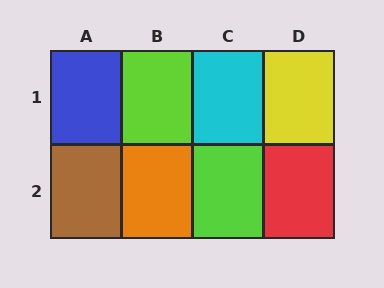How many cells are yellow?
1 cell is yellow.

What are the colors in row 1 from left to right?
Blue, lime, cyan, yellow.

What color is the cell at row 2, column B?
Orange.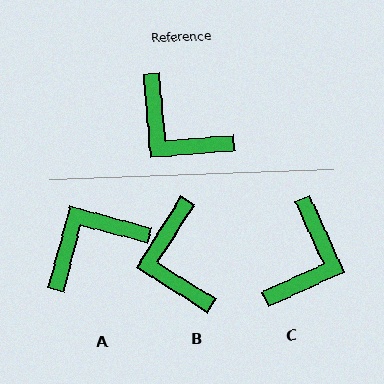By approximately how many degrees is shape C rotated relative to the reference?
Approximately 110 degrees counter-clockwise.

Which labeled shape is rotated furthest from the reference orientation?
C, about 110 degrees away.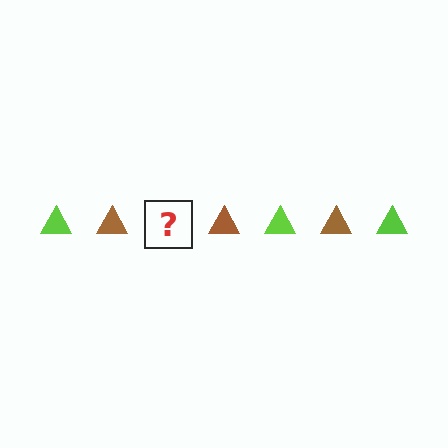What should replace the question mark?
The question mark should be replaced with a lime triangle.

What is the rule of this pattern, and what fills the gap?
The rule is that the pattern cycles through lime, brown triangles. The gap should be filled with a lime triangle.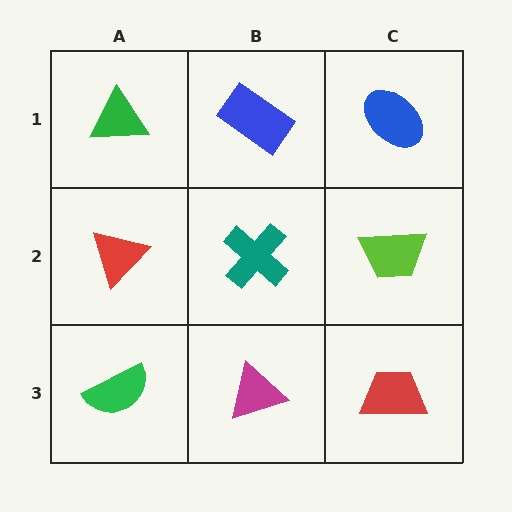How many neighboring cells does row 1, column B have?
3.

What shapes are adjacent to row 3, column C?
A lime trapezoid (row 2, column C), a magenta triangle (row 3, column B).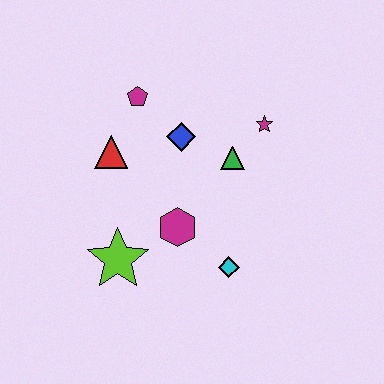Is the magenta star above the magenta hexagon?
Yes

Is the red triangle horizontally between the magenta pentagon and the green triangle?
No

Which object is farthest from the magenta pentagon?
The cyan diamond is farthest from the magenta pentagon.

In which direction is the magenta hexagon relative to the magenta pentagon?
The magenta hexagon is below the magenta pentagon.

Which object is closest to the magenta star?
The green triangle is closest to the magenta star.